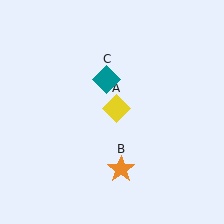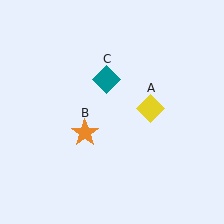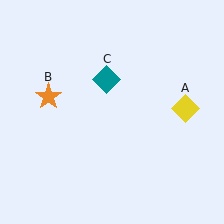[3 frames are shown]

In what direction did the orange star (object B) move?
The orange star (object B) moved up and to the left.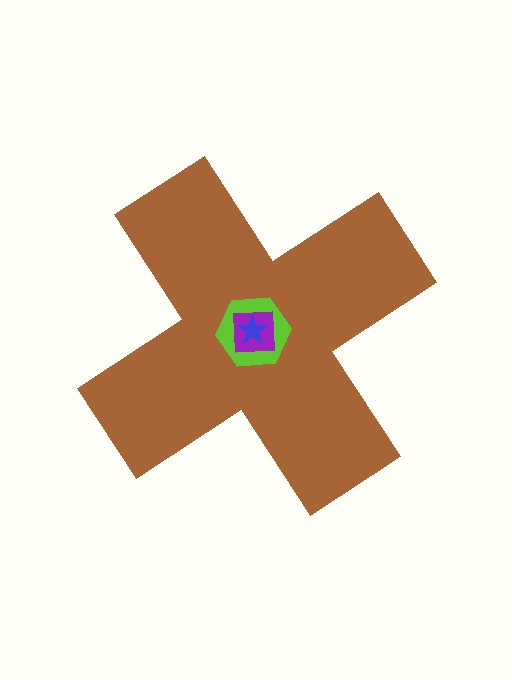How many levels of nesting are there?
4.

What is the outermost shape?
The brown cross.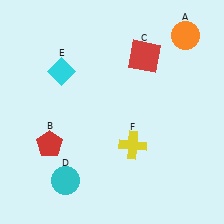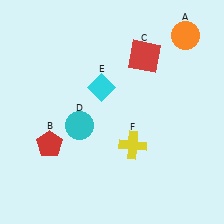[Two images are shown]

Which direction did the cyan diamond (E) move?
The cyan diamond (E) moved right.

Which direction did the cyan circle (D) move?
The cyan circle (D) moved up.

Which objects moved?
The objects that moved are: the cyan circle (D), the cyan diamond (E).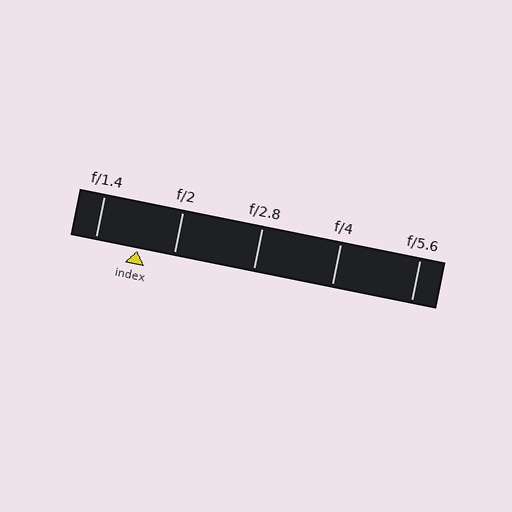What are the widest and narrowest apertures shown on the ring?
The widest aperture shown is f/1.4 and the narrowest is f/5.6.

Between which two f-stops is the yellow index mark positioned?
The index mark is between f/1.4 and f/2.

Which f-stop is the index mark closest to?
The index mark is closest to f/2.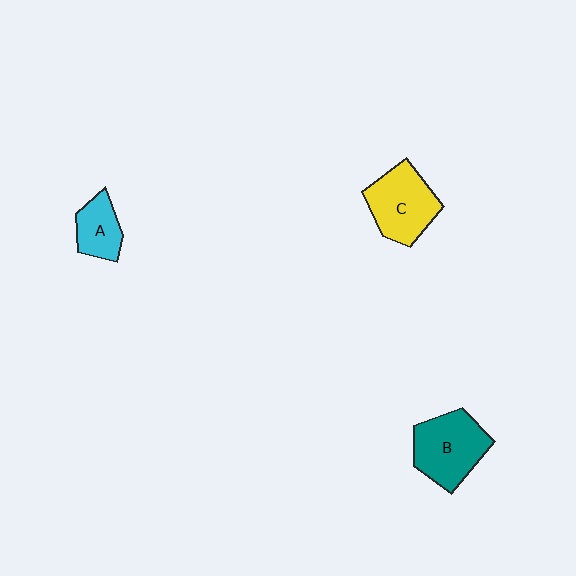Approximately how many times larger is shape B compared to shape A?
Approximately 1.8 times.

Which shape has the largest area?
Shape B (teal).